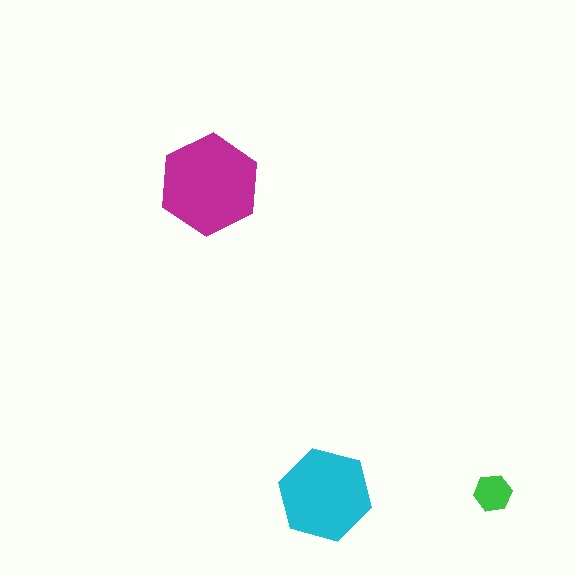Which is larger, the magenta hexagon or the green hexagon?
The magenta one.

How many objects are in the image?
There are 3 objects in the image.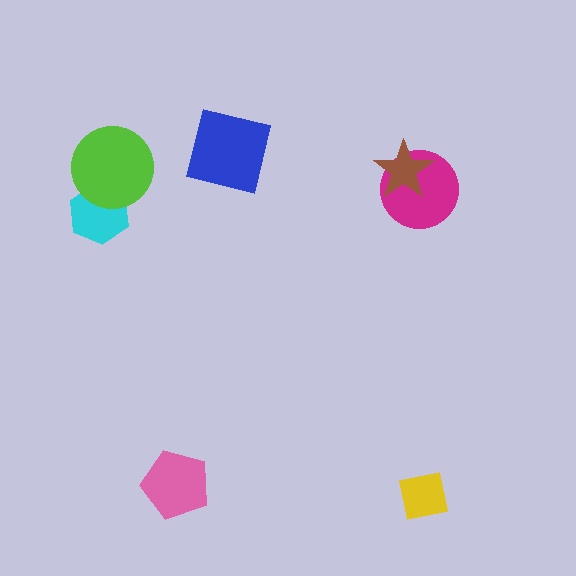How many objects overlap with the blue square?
0 objects overlap with the blue square.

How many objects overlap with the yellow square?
0 objects overlap with the yellow square.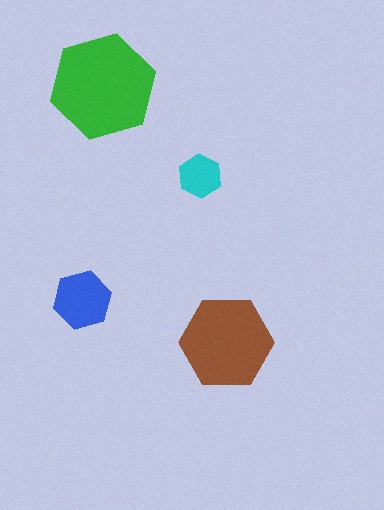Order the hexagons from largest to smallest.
the green one, the brown one, the blue one, the cyan one.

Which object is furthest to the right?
The brown hexagon is rightmost.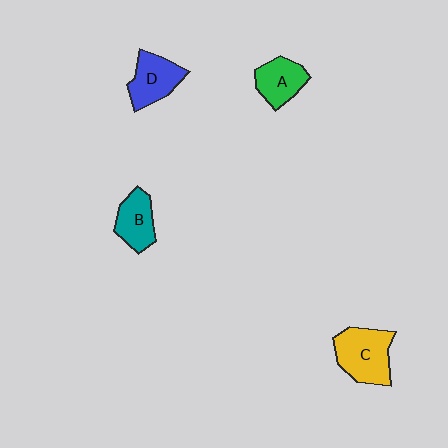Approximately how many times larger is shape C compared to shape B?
Approximately 1.4 times.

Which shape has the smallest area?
Shape B (teal).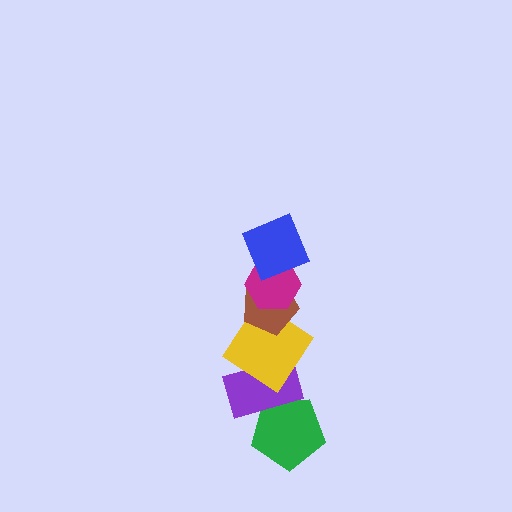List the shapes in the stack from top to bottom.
From top to bottom: the blue square, the magenta hexagon, the brown pentagon, the yellow diamond, the purple rectangle, the green pentagon.